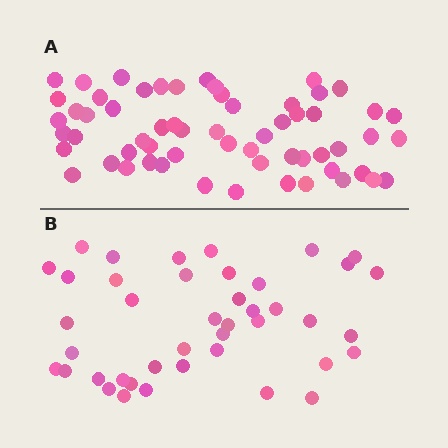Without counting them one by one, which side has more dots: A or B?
Region A (the top region) has more dots.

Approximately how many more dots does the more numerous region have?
Region A has approximately 20 more dots than region B.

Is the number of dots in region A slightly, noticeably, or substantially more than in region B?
Region A has noticeably more, but not dramatically so. The ratio is roughly 1.4 to 1.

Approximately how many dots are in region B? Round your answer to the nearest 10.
About 40 dots. (The exact count is 42, which rounds to 40.)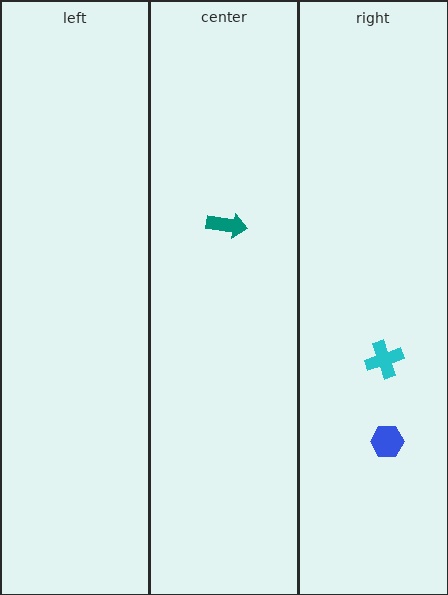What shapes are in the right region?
The cyan cross, the blue hexagon.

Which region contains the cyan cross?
The right region.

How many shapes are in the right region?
2.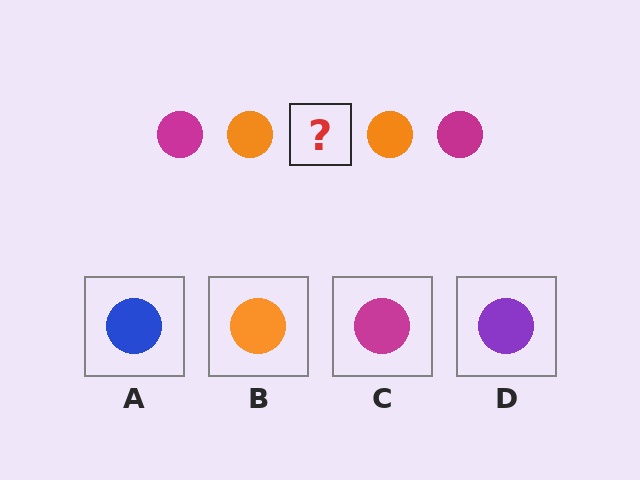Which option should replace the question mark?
Option C.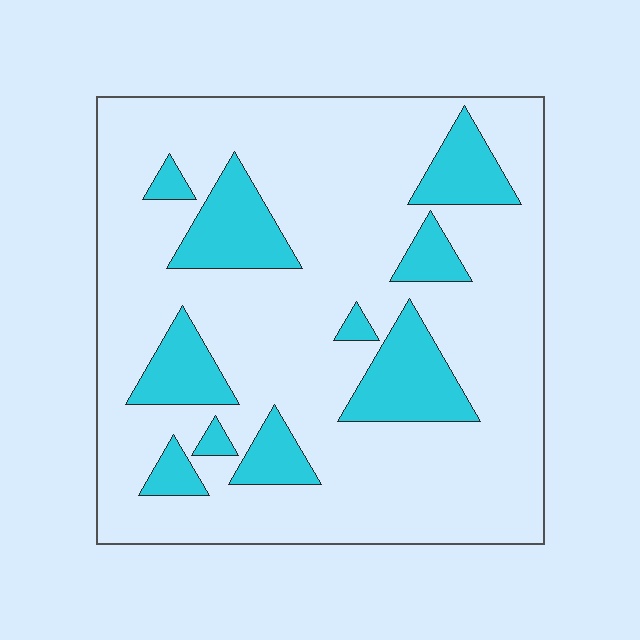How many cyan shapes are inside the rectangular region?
10.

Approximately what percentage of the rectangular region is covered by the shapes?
Approximately 20%.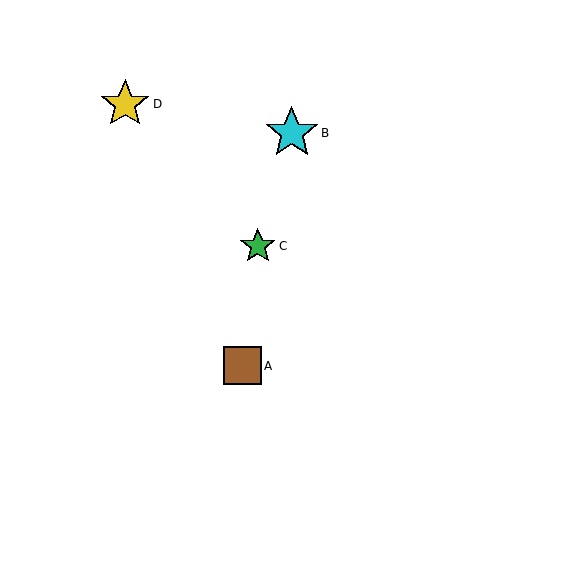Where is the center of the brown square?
The center of the brown square is at (242, 366).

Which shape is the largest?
The cyan star (labeled B) is the largest.